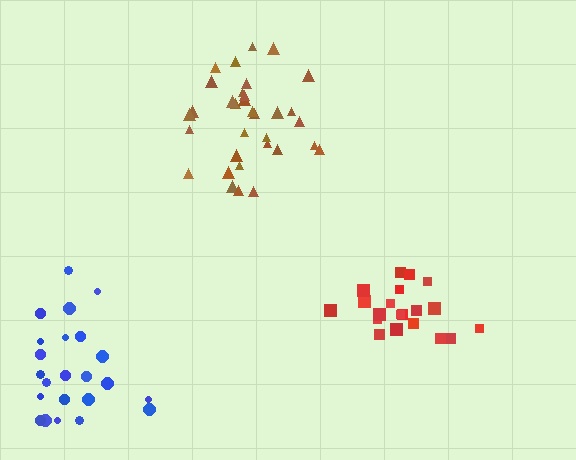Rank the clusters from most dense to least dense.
red, brown, blue.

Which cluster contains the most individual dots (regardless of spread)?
Brown (33).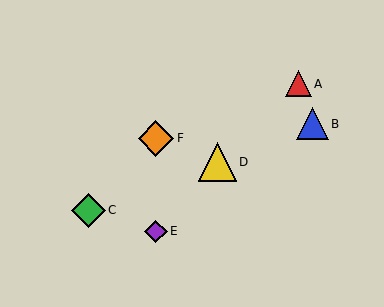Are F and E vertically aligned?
Yes, both are at x≈156.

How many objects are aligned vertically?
2 objects (E, F) are aligned vertically.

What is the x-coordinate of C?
Object C is at x≈88.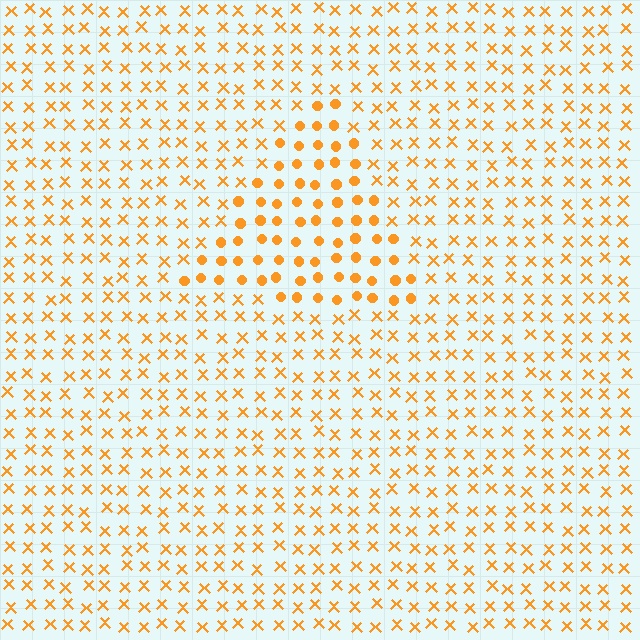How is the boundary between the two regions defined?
The boundary is defined by a change in element shape: circles inside vs. X marks outside. All elements share the same color and spacing.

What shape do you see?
I see a triangle.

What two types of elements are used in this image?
The image uses circles inside the triangle region and X marks outside it.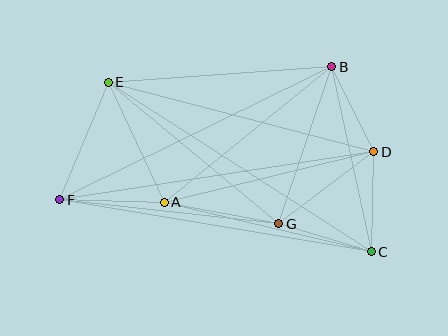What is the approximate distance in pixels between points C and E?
The distance between C and E is approximately 313 pixels.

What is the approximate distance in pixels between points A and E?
The distance between A and E is approximately 132 pixels.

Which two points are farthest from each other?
Points D and F are farthest from each other.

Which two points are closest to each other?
Points B and D are closest to each other.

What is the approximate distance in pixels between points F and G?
The distance between F and G is approximately 220 pixels.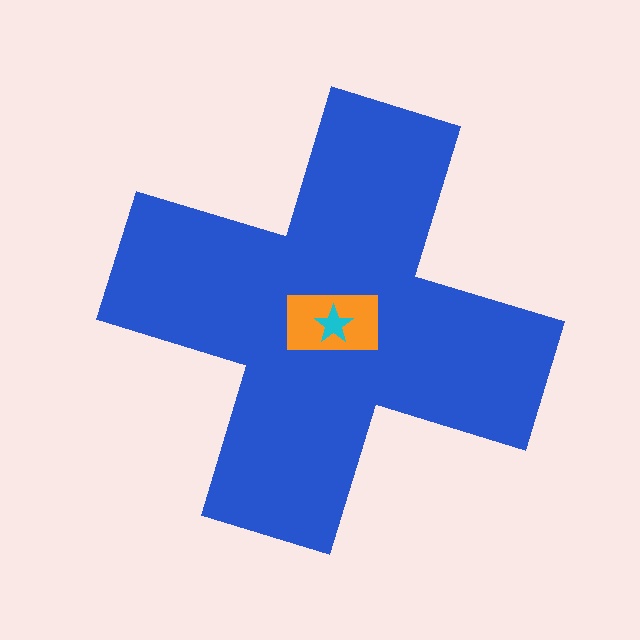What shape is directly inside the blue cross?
The orange rectangle.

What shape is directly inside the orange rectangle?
The cyan star.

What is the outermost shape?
The blue cross.